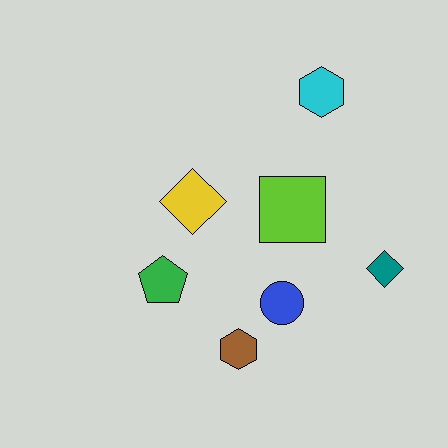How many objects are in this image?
There are 7 objects.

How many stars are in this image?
There are no stars.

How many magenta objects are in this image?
There are no magenta objects.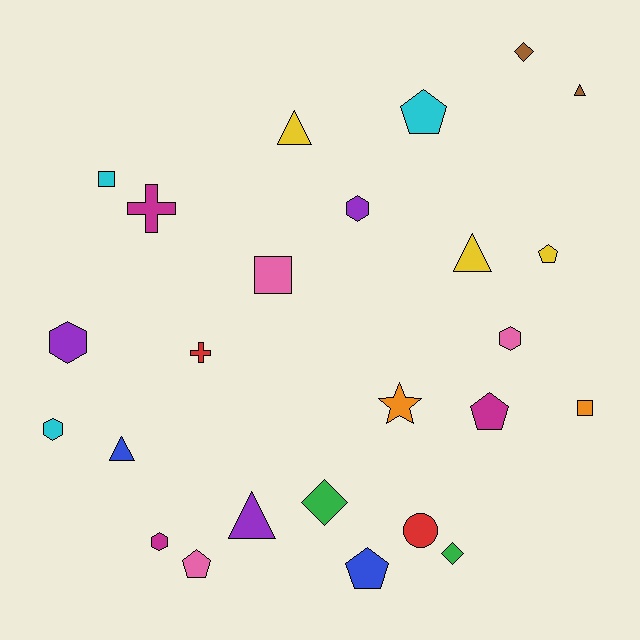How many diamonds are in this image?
There are 3 diamonds.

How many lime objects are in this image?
There are no lime objects.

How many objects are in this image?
There are 25 objects.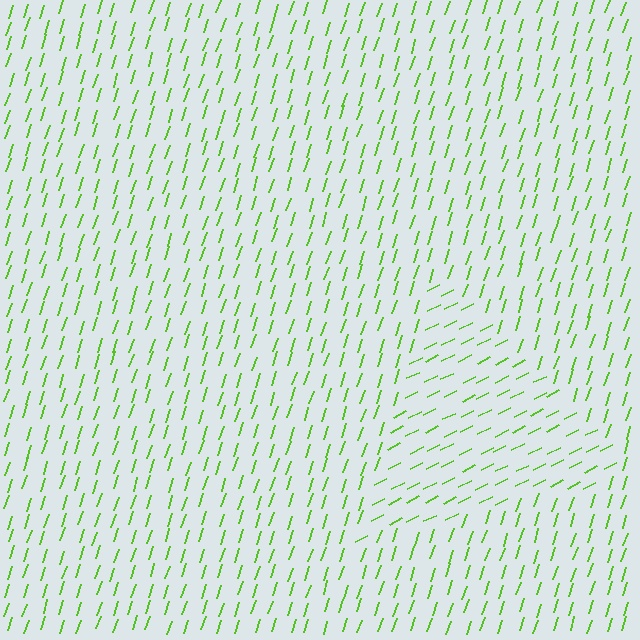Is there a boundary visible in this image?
Yes, there is a texture boundary formed by a change in line orientation.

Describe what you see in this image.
The image is filled with small lime line segments. A triangle region in the image has lines oriented differently from the surrounding lines, creating a visible texture boundary.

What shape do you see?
I see a triangle.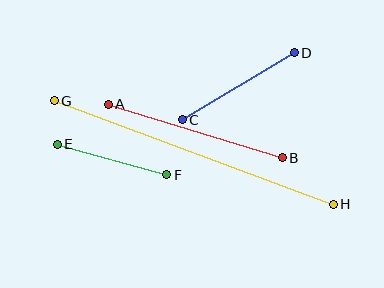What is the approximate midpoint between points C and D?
The midpoint is at approximately (238, 86) pixels.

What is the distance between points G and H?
The distance is approximately 298 pixels.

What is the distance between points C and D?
The distance is approximately 130 pixels.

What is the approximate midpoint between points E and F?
The midpoint is at approximately (112, 160) pixels.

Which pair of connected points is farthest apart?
Points G and H are farthest apart.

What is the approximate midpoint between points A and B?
The midpoint is at approximately (195, 131) pixels.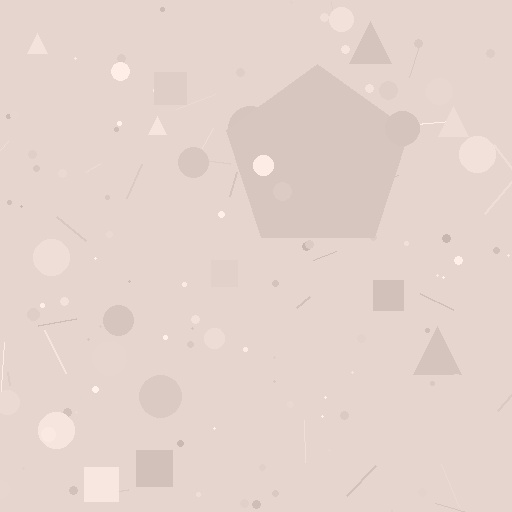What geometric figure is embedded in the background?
A pentagon is embedded in the background.